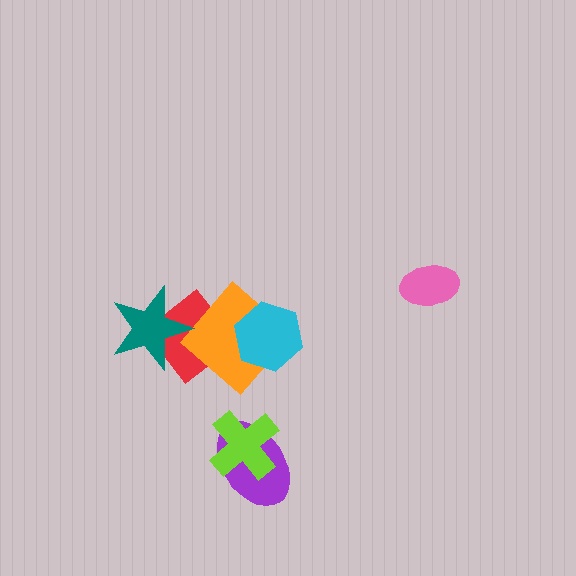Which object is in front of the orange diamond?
The cyan hexagon is in front of the orange diamond.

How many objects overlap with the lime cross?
1 object overlaps with the lime cross.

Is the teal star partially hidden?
No, no other shape covers it.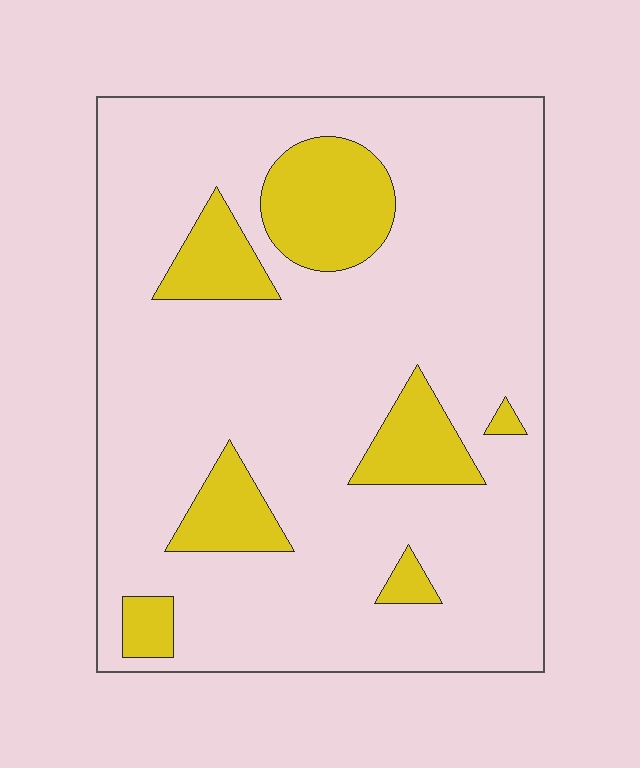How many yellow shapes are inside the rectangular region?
7.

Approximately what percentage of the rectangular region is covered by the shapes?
Approximately 15%.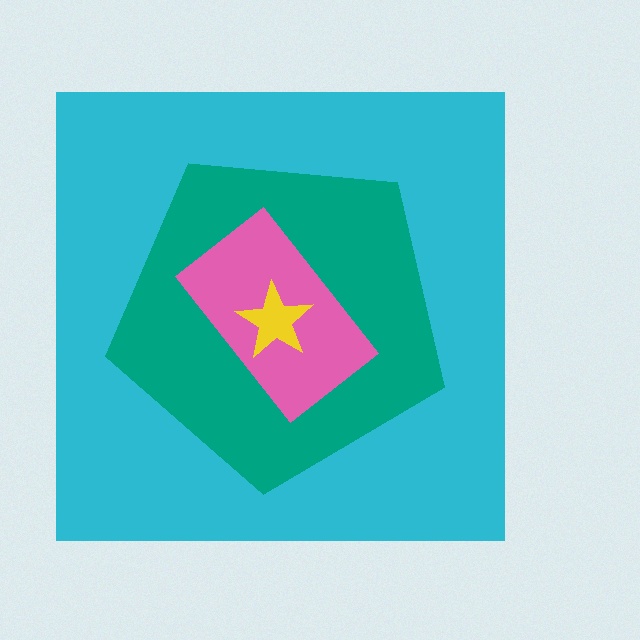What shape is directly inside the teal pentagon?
The pink rectangle.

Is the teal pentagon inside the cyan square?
Yes.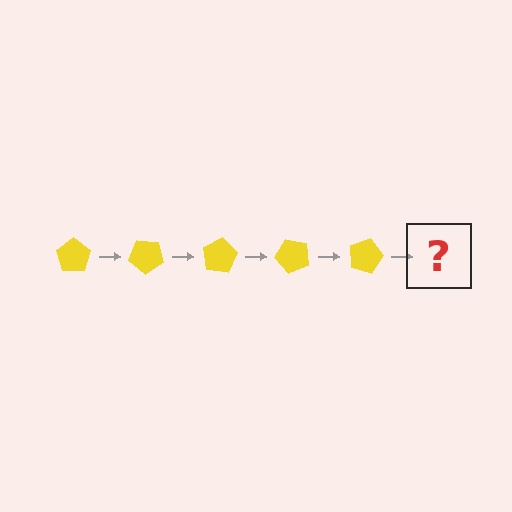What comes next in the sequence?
The next element should be a yellow pentagon rotated 200 degrees.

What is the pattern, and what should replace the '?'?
The pattern is that the pentagon rotates 40 degrees each step. The '?' should be a yellow pentagon rotated 200 degrees.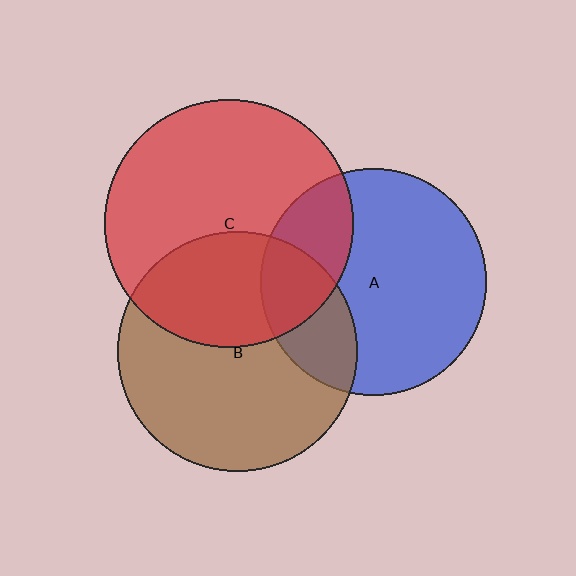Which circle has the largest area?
Circle C (red).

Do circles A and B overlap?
Yes.